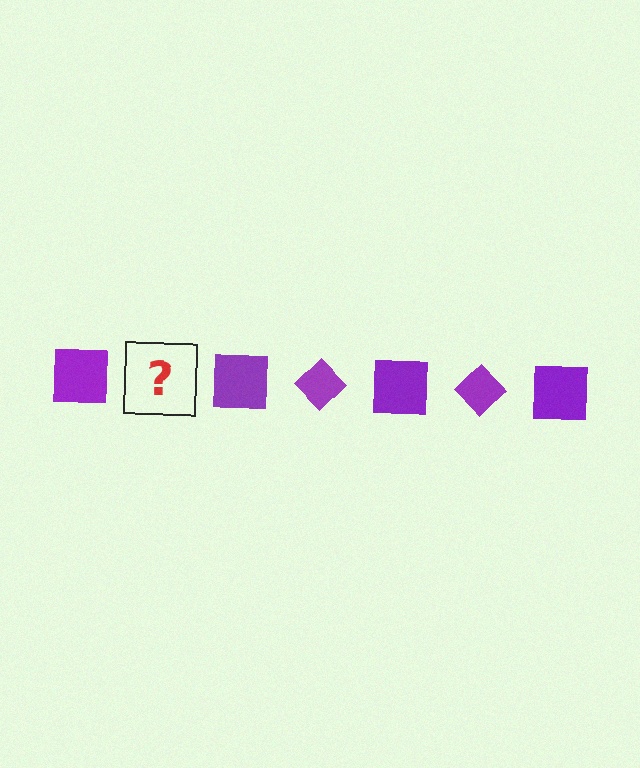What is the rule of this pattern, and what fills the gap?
The rule is that the pattern cycles through square, diamond shapes in purple. The gap should be filled with a purple diamond.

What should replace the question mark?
The question mark should be replaced with a purple diamond.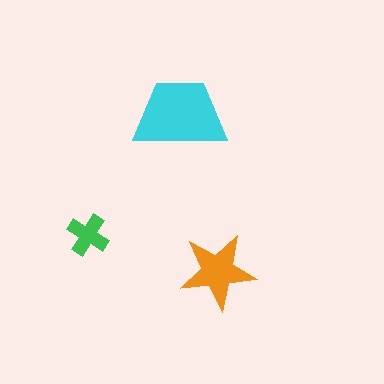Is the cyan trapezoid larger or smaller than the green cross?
Larger.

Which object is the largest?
The cyan trapezoid.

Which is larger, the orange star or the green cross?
The orange star.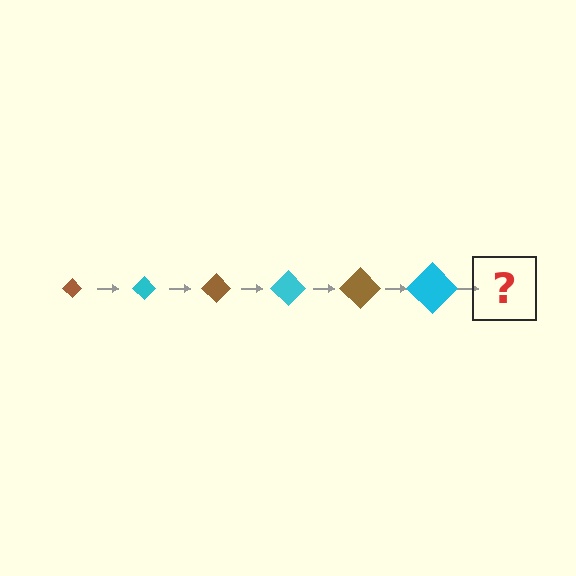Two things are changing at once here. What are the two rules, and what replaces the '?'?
The two rules are that the diamond grows larger each step and the color cycles through brown and cyan. The '?' should be a brown diamond, larger than the previous one.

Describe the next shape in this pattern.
It should be a brown diamond, larger than the previous one.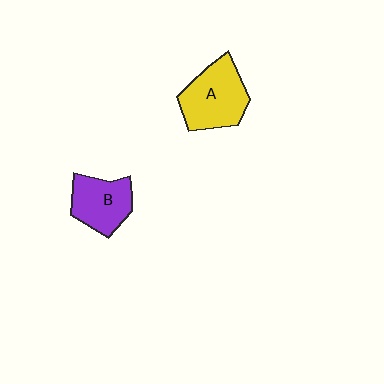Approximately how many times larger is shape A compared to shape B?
Approximately 1.3 times.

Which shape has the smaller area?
Shape B (purple).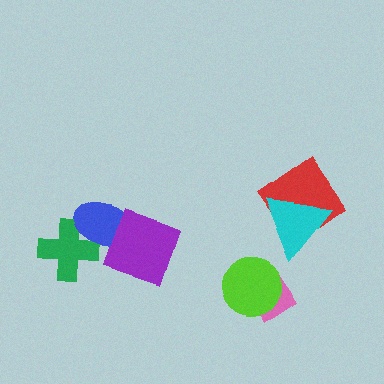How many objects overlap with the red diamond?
1 object overlaps with the red diamond.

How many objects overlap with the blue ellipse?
2 objects overlap with the blue ellipse.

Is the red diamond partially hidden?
Yes, it is partially covered by another shape.